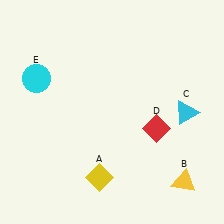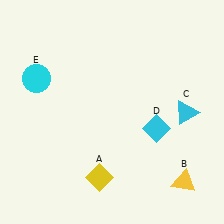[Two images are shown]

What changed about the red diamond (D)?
In Image 1, D is red. In Image 2, it changed to cyan.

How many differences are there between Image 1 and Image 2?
There is 1 difference between the two images.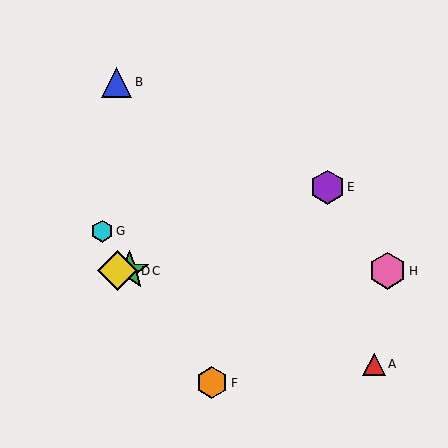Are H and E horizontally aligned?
No, H is at y≈271 and E is at y≈187.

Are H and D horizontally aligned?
Yes, both are at y≈271.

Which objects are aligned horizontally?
Objects C, D, H are aligned horizontally.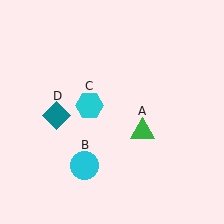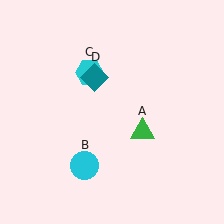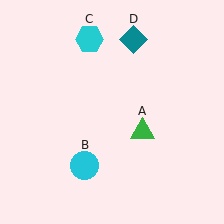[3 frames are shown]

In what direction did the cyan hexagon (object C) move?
The cyan hexagon (object C) moved up.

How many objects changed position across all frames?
2 objects changed position: cyan hexagon (object C), teal diamond (object D).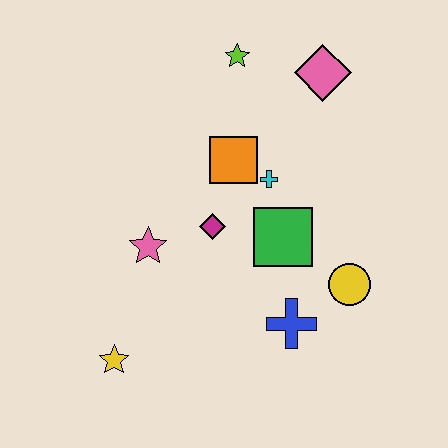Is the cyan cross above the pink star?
Yes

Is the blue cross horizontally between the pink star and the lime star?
No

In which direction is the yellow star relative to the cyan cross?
The yellow star is below the cyan cross.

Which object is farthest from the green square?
The yellow star is farthest from the green square.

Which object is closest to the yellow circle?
The blue cross is closest to the yellow circle.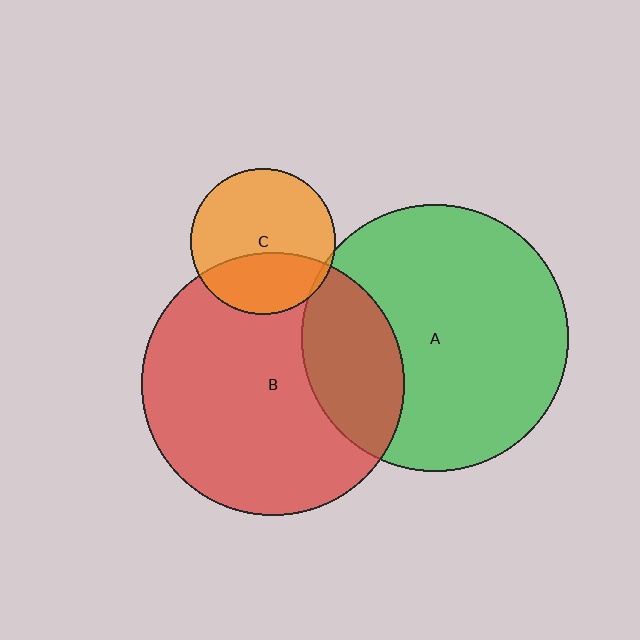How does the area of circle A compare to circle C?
Approximately 3.4 times.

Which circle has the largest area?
Circle A (green).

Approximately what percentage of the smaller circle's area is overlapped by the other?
Approximately 35%.